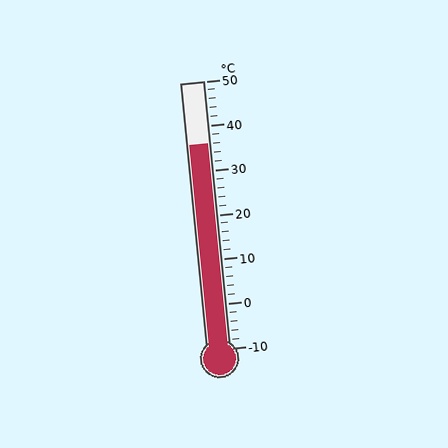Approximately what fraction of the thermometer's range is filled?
The thermometer is filled to approximately 75% of its range.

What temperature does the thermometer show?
The thermometer shows approximately 36°C.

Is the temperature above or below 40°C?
The temperature is below 40°C.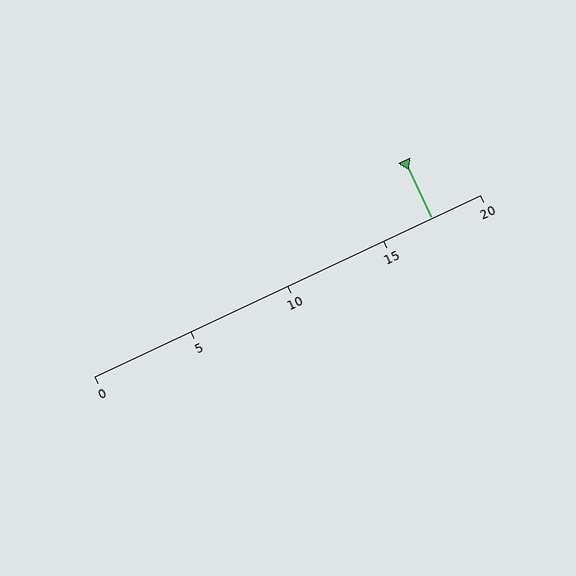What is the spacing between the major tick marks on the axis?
The major ticks are spaced 5 apart.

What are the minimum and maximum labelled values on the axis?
The axis runs from 0 to 20.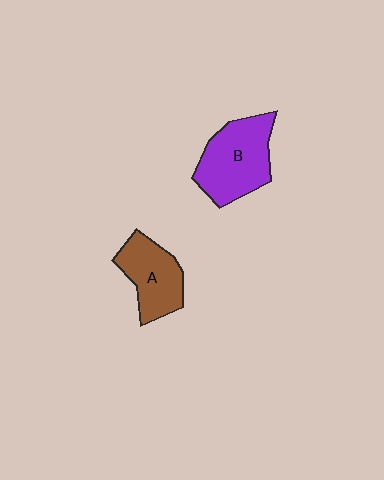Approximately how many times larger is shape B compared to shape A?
Approximately 1.3 times.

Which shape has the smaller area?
Shape A (brown).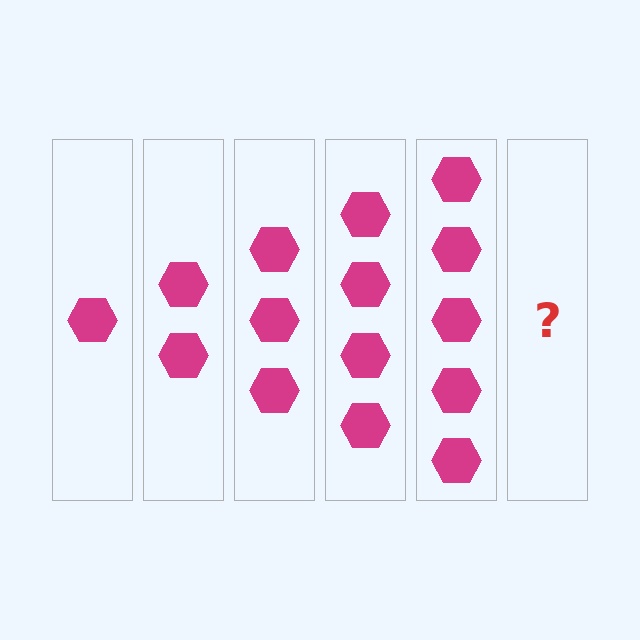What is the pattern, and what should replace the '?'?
The pattern is that each step adds one more hexagon. The '?' should be 6 hexagons.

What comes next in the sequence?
The next element should be 6 hexagons.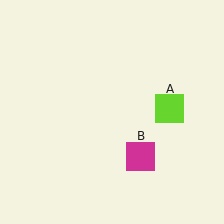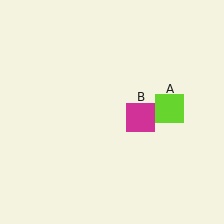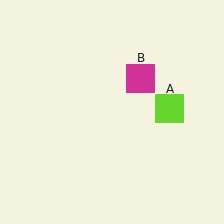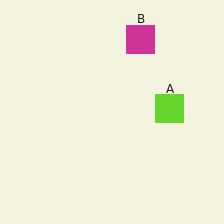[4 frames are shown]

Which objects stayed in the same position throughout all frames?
Lime square (object A) remained stationary.